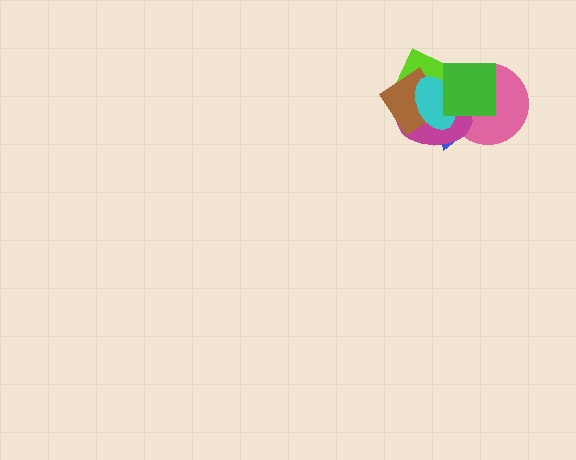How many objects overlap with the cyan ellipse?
6 objects overlap with the cyan ellipse.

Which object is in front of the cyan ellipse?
The green square is in front of the cyan ellipse.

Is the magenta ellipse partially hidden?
Yes, it is partially covered by another shape.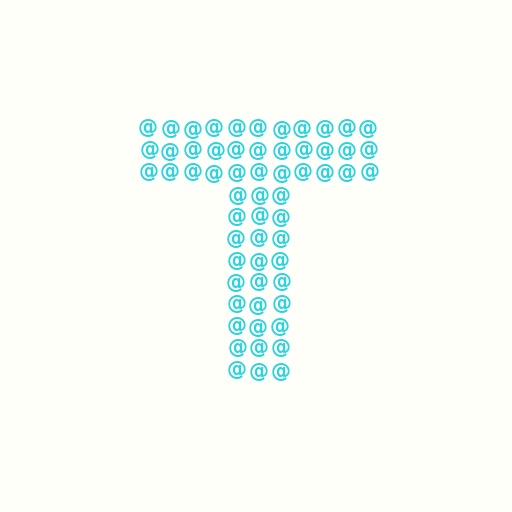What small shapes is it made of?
It is made of small at signs.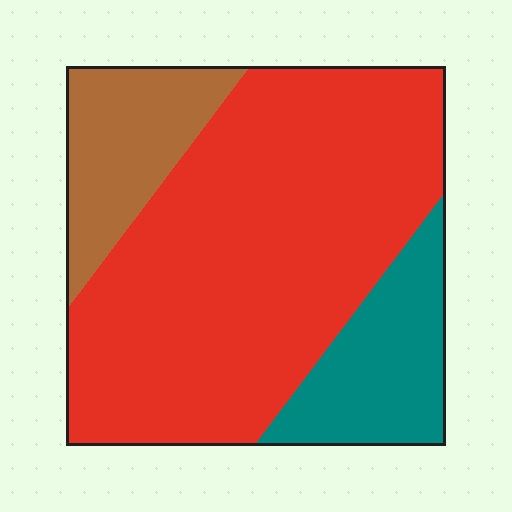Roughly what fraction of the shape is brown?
Brown covers around 15% of the shape.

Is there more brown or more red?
Red.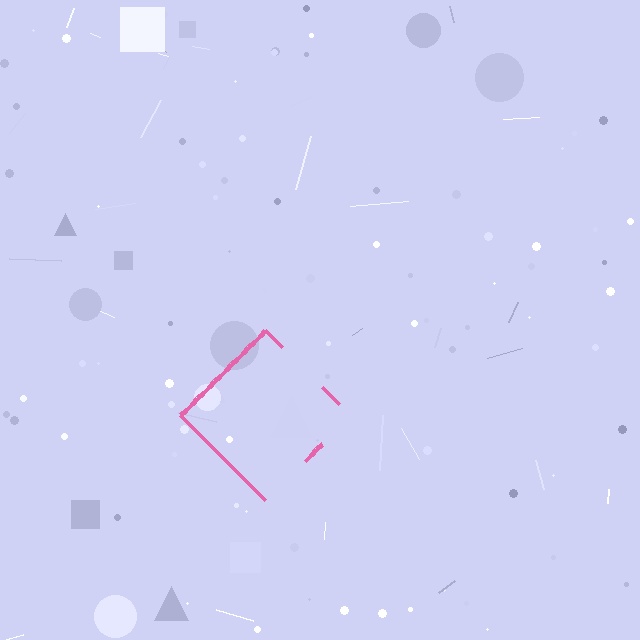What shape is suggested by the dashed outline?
The dashed outline suggests a diamond.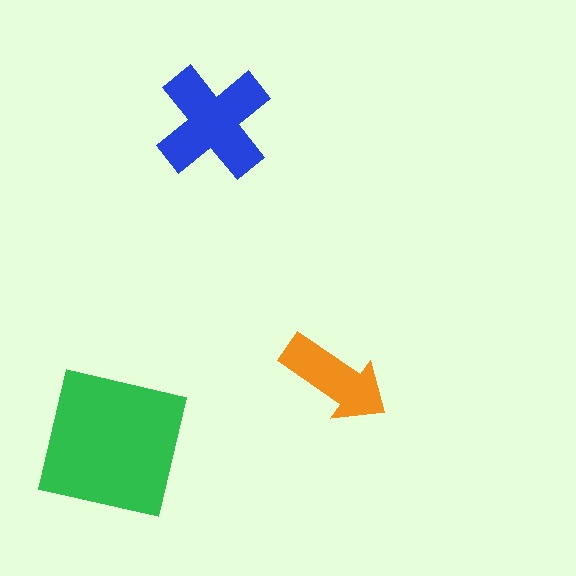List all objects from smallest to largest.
The orange arrow, the blue cross, the green square.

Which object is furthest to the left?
The green square is leftmost.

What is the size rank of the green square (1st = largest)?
1st.